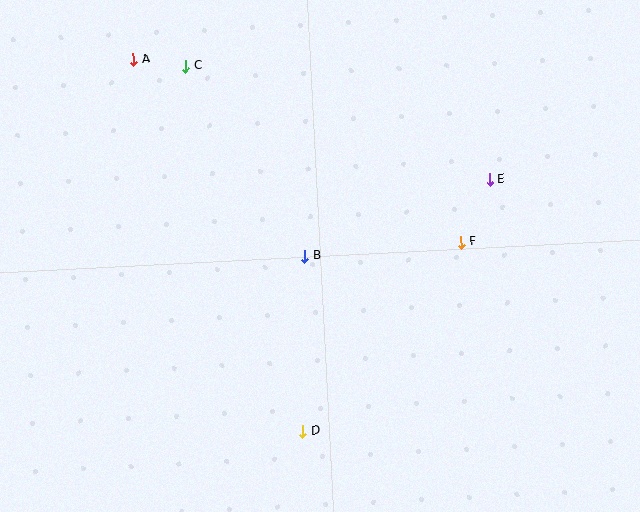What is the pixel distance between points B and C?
The distance between B and C is 224 pixels.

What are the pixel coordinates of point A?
Point A is at (133, 60).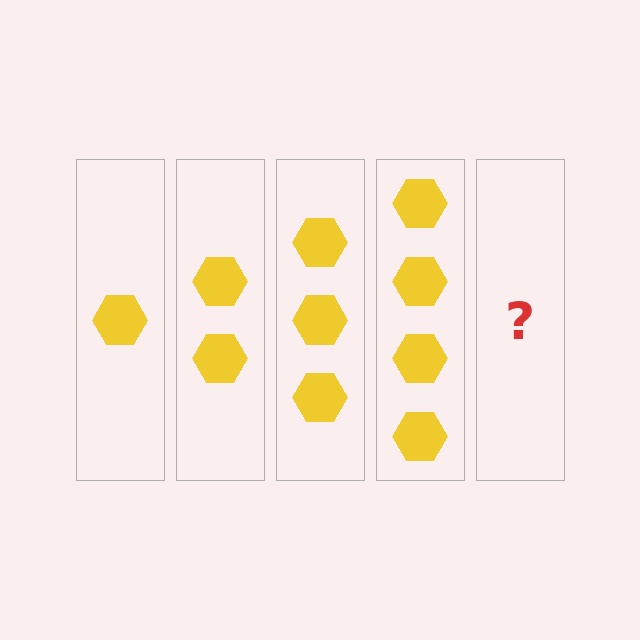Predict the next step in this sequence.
The next step is 5 hexagons.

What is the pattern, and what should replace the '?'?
The pattern is that each step adds one more hexagon. The '?' should be 5 hexagons.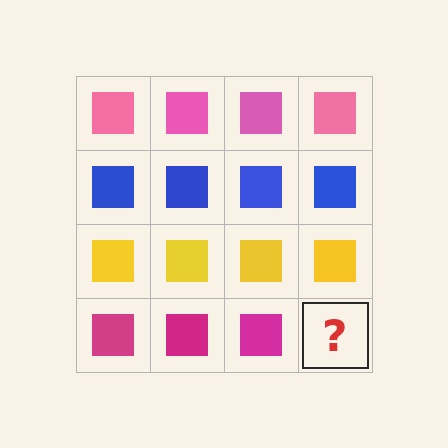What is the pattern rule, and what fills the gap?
The rule is that each row has a consistent color. The gap should be filled with a magenta square.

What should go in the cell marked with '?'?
The missing cell should contain a magenta square.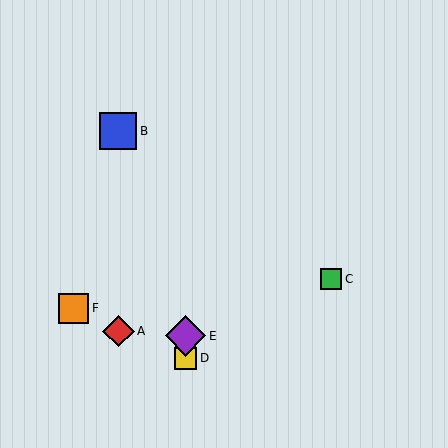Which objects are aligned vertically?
Objects D, E are aligned vertically.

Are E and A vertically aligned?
No, E is at x≈186 and A is at x≈118.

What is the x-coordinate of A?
Object A is at x≈118.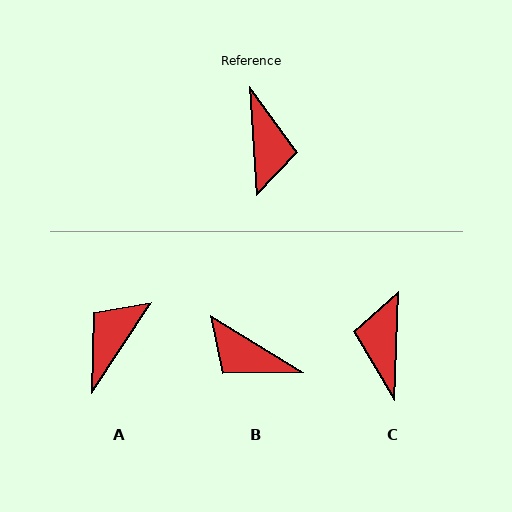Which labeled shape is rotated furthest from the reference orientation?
C, about 175 degrees away.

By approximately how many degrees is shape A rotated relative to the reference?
Approximately 143 degrees counter-clockwise.